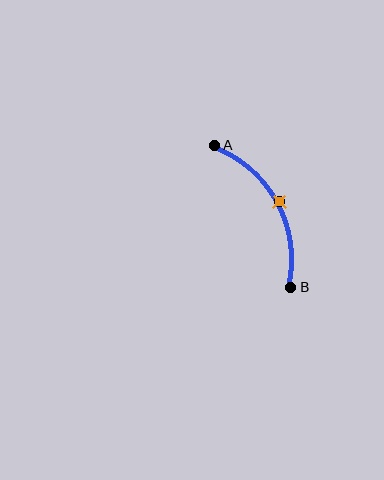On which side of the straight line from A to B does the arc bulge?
The arc bulges to the right of the straight line connecting A and B.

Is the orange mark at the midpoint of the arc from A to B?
Yes. The orange mark lies on the arc at equal arc-length from both A and B — it is the arc midpoint.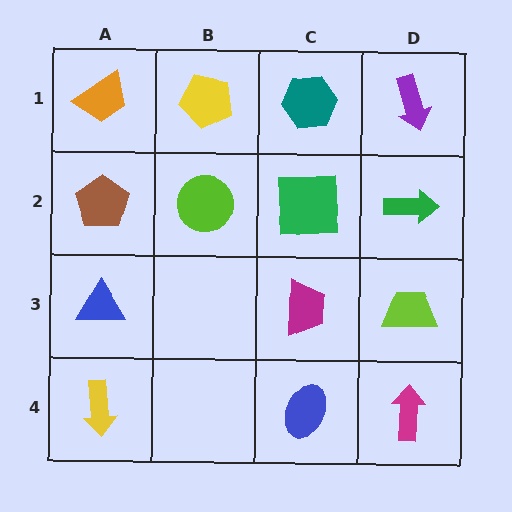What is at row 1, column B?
A yellow pentagon.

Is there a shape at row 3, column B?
No, that cell is empty.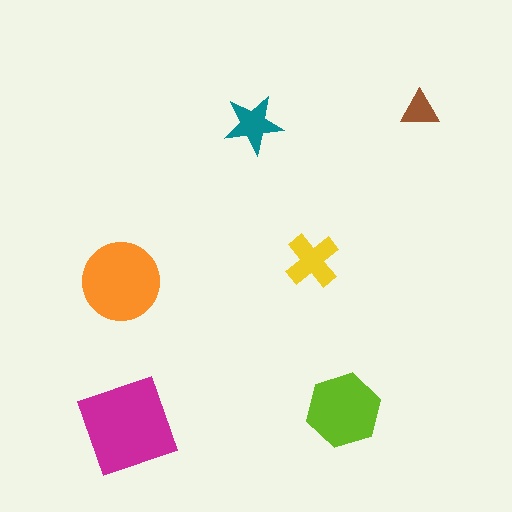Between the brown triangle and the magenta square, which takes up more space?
The magenta square.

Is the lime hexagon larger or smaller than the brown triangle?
Larger.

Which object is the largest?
The magenta square.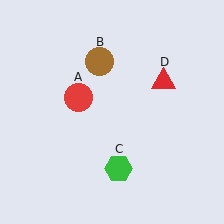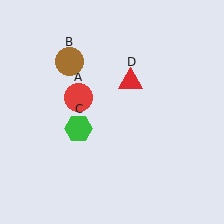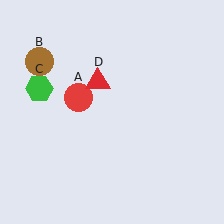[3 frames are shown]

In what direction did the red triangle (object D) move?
The red triangle (object D) moved left.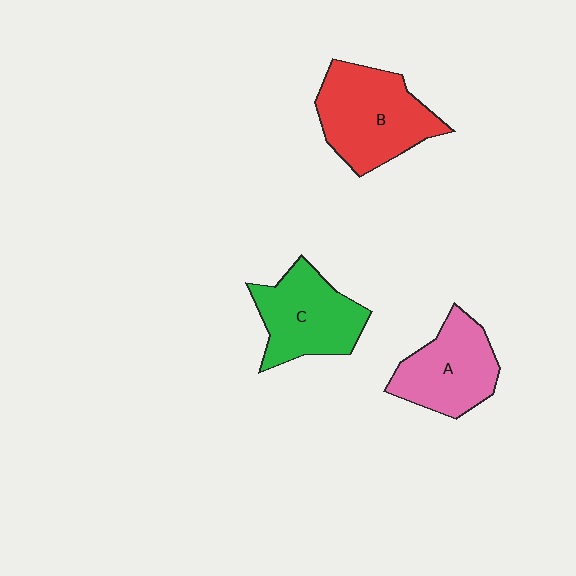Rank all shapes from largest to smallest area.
From largest to smallest: B (red), C (green), A (pink).